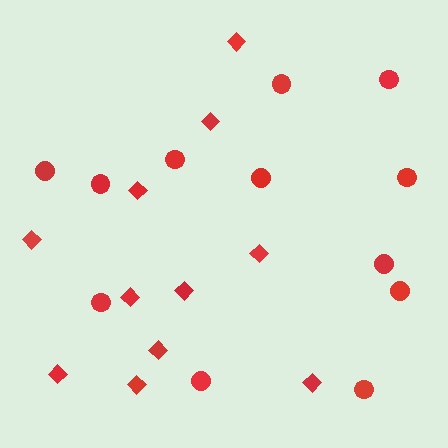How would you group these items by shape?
There are 2 groups: one group of diamonds (11) and one group of circles (12).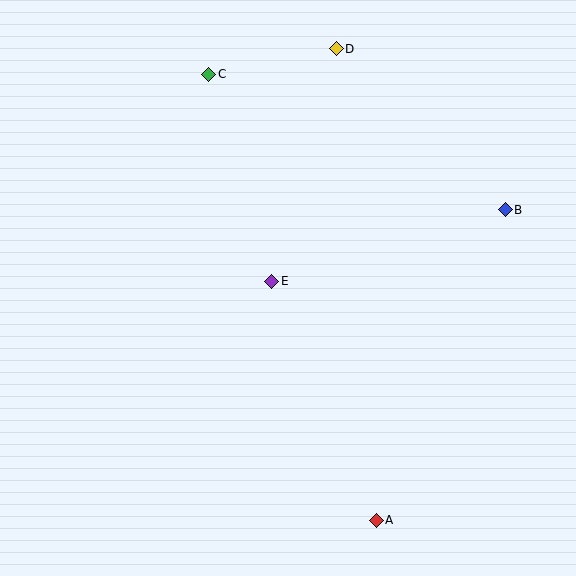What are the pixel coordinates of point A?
Point A is at (376, 520).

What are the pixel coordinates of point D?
Point D is at (336, 49).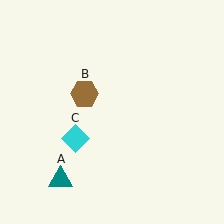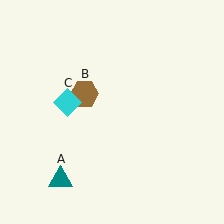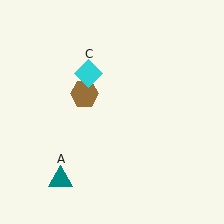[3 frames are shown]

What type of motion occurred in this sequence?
The cyan diamond (object C) rotated clockwise around the center of the scene.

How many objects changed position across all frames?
1 object changed position: cyan diamond (object C).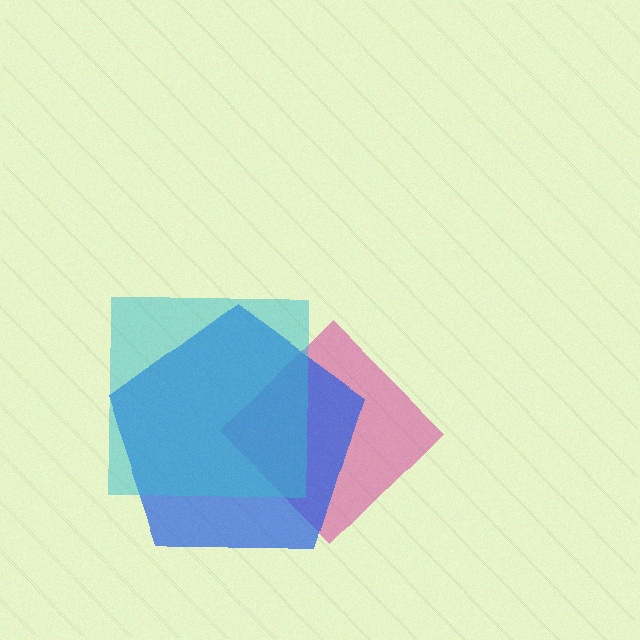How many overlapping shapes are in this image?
There are 3 overlapping shapes in the image.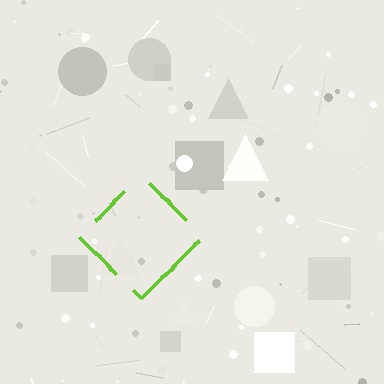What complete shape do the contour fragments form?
The contour fragments form a diamond.